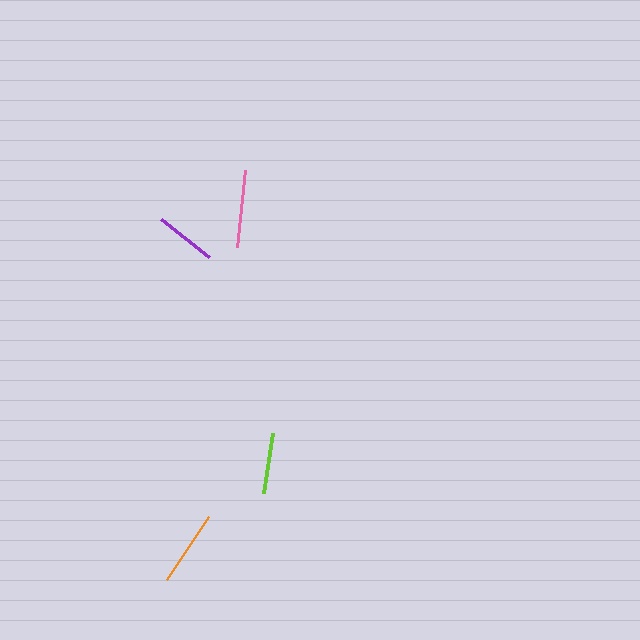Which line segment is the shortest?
The lime line is the shortest at approximately 60 pixels.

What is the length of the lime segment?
The lime segment is approximately 60 pixels long.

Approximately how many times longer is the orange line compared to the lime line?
The orange line is approximately 1.3 times the length of the lime line.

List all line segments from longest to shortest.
From longest to shortest: pink, orange, purple, lime.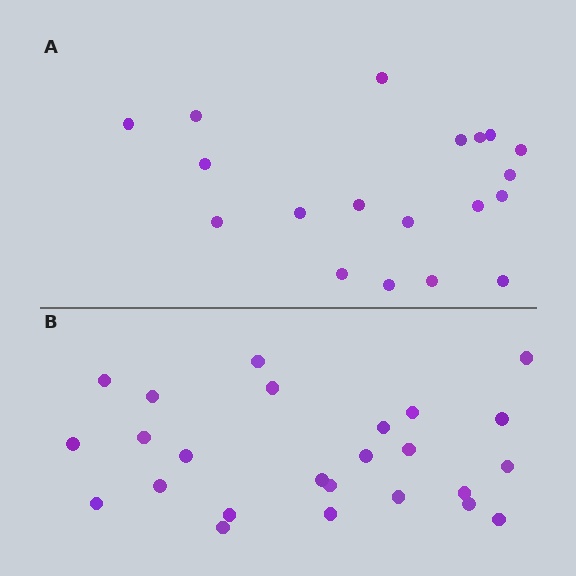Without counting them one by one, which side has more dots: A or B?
Region B (the bottom region) has more dots.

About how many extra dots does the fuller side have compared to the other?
Region B has about 6 more dots than region A.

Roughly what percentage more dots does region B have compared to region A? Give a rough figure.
About 30% more.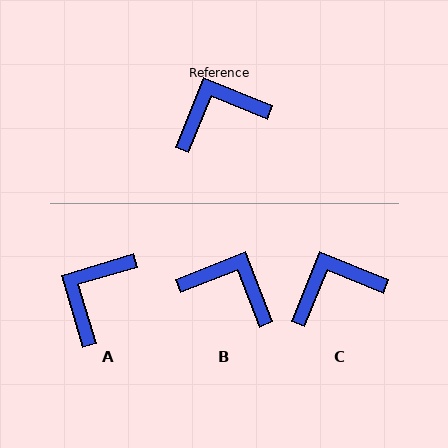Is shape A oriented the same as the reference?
No, it is off by about 39 degrees.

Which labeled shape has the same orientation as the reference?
C.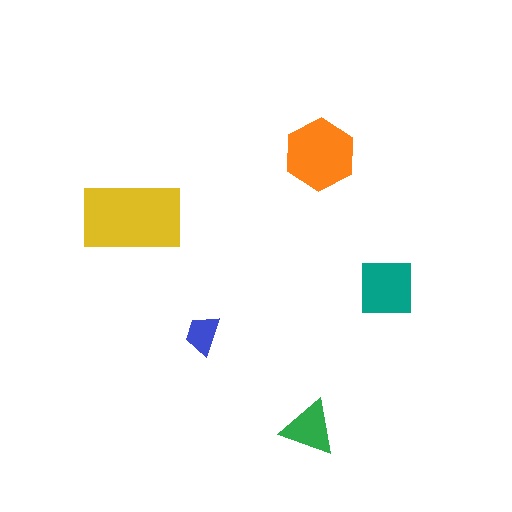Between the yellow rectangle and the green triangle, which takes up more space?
The yellow rectangle.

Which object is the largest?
The yellow rectangle.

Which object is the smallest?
The blue trapezoid.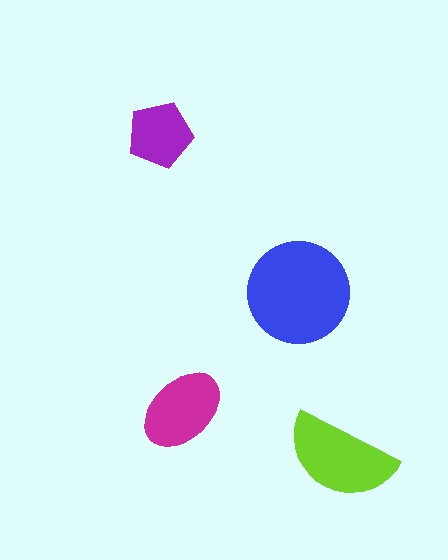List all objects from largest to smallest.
The blue circle, the lime semicircle, the magenta ellipse, the purple pentagon.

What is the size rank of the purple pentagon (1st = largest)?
4th.